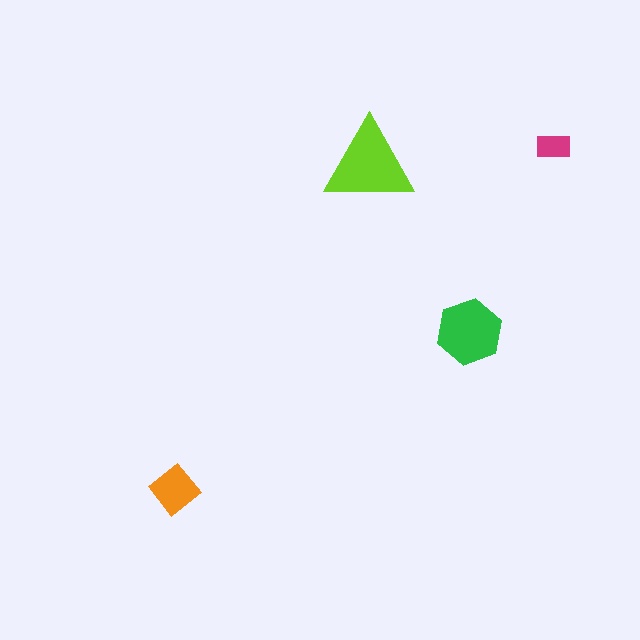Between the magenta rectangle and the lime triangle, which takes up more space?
The lime triangle.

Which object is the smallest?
The magenta rectangle.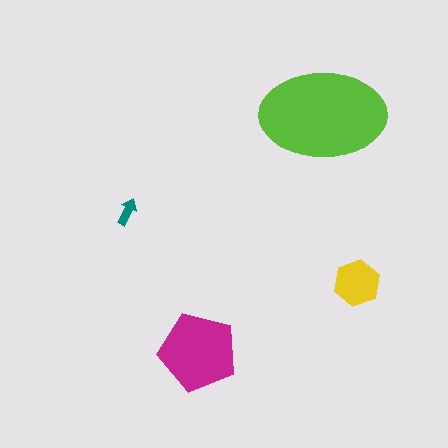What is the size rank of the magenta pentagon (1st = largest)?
2nd.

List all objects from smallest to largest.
The teal arrow, the yellow hexagon, the magenta pentagon, the lime ellipse.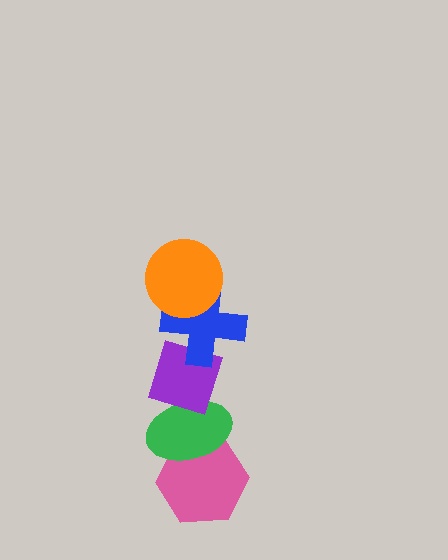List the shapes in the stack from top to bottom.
From top to bottom: the orange circle, the blue cross, the purple diamond, the green ellipse, the pink hexagon.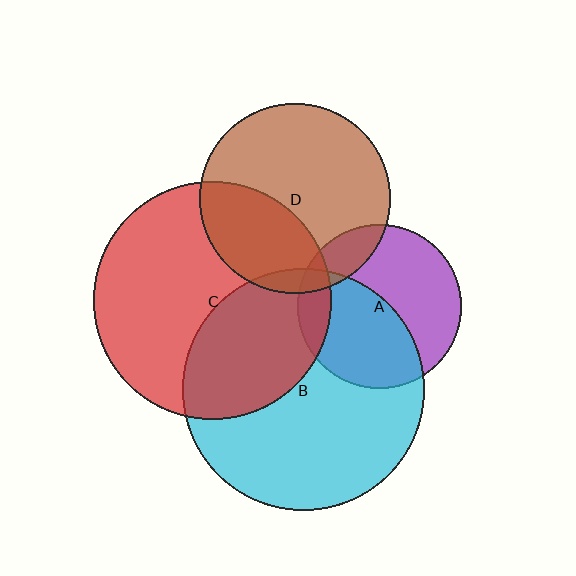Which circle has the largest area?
Circle B (cyan).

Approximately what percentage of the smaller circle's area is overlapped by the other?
Approximately 35%.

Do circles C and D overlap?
Yes.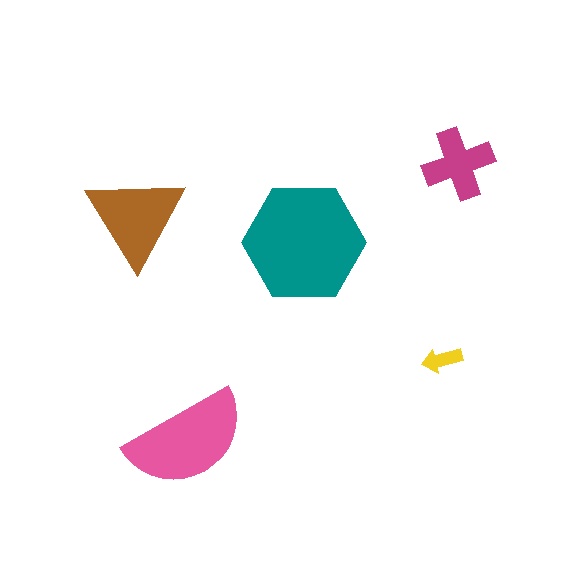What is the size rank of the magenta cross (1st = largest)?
4th.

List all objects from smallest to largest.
The yellow arrow, the magenta cross, the brown triangle, the pink semicircle, the teal hexagon.